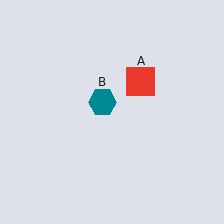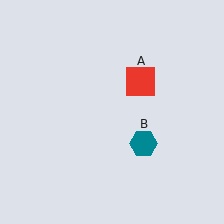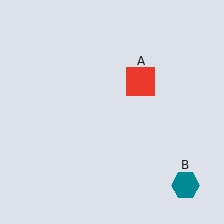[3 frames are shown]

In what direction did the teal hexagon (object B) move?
The teal hexagon (object B) moved down and to the right.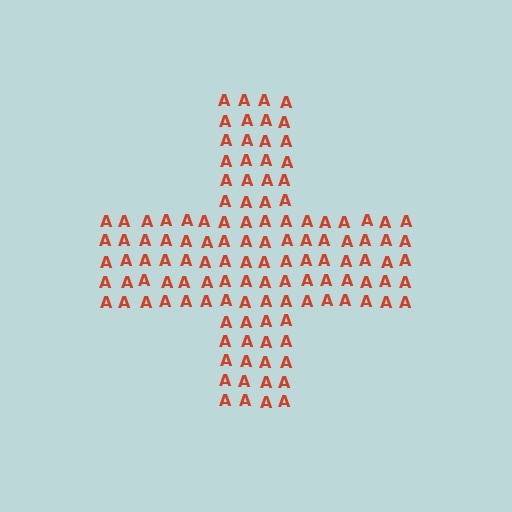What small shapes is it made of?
It is made of small letter A's.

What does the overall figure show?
The overall figure shows a cross.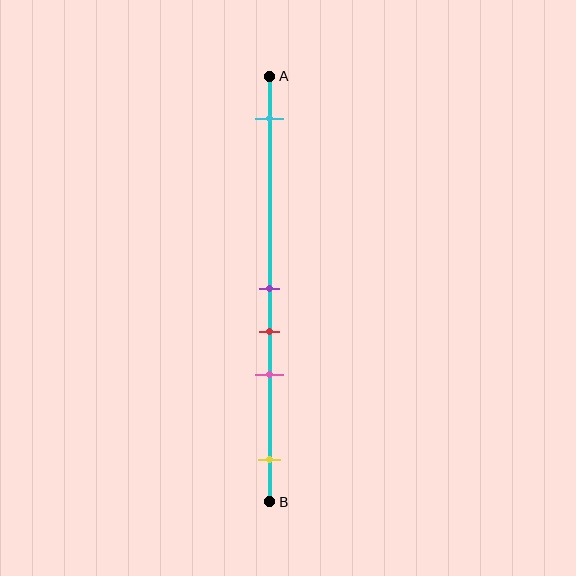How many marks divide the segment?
There are 5 marks dividing the segment.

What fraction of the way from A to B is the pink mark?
The pink mark is approximately 70% (0.7) of the way from A to B.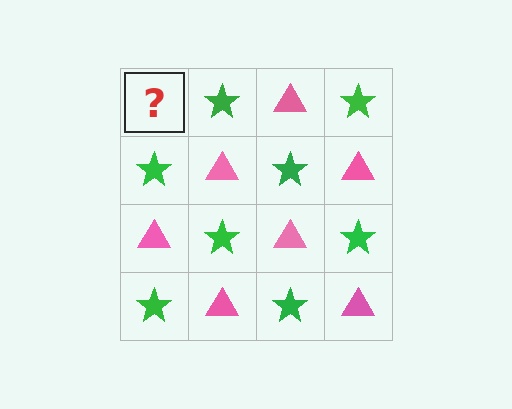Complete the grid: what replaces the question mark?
The question mark should be replaced with a pink triangle.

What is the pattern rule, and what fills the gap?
The rule is that it alternates pink triangle and green star in a checkerboard pattern. The gap should be filled with a pink triangle.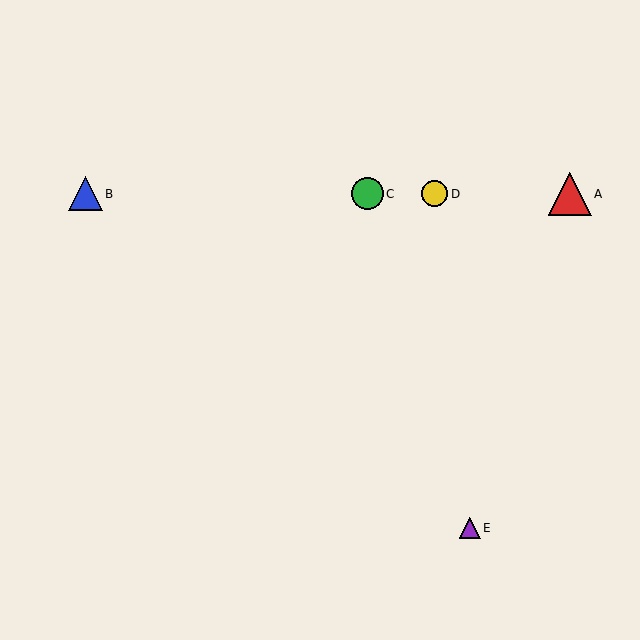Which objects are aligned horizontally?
Objects A, B, C, D are aligned horizontally.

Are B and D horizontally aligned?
Yes, both are at y≈194.